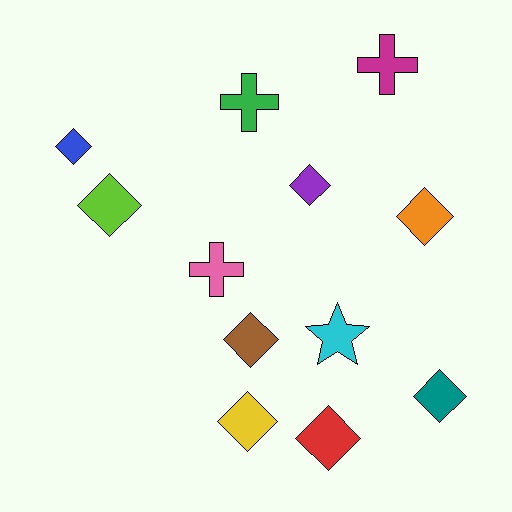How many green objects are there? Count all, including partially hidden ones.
There is 1 green object.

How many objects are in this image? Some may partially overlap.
There are 12 objects.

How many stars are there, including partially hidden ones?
There is 1 star.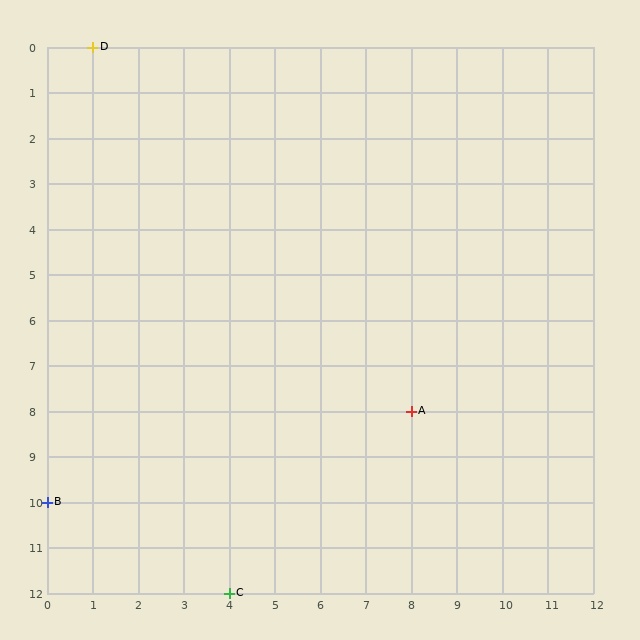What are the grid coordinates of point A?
Point A is at grid coordinates (8, 8).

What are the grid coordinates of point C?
Point C is at grid coordinates (4, 12).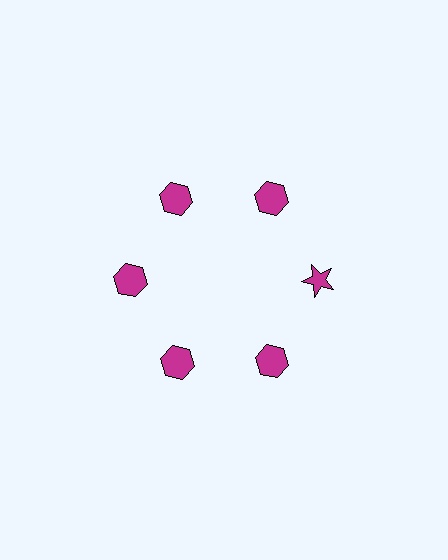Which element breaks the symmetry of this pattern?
The magenta star at roughly the 3 o'clock position breaks the symmetry. All other shapes are magenta hexagons.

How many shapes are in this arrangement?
There are 6 shapes arranged in a ring pattern.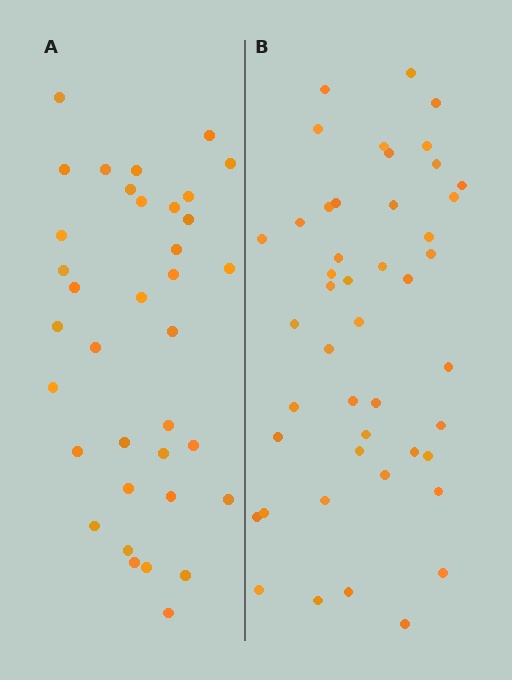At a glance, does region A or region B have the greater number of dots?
Region B (the right region) has more dots.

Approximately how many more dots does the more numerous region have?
Region B has roughly 10 or so more dots than region A.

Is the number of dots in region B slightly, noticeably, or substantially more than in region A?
Region B has noticeably more, but not dramatically so. The ratio is roughly 1.3 to 1.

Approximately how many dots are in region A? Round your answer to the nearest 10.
About 40 dots. (The exact count is 36, which rounds to 40.)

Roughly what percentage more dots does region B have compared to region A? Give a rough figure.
About 30% more.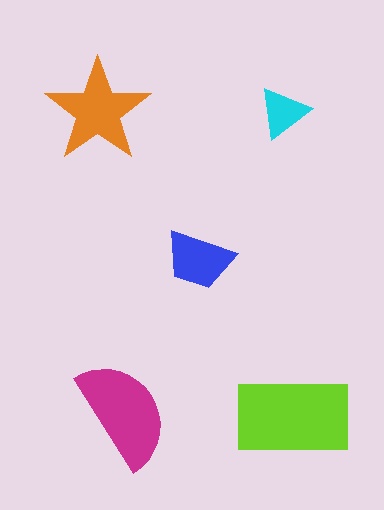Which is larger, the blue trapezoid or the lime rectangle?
The lime rectangle.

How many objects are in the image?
There are 5 objects in the image.